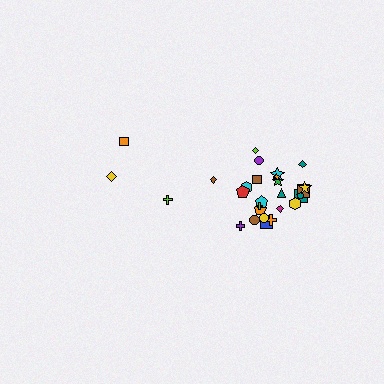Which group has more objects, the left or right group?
The right group.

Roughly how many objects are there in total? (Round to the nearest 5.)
Roughly 30 objects in total.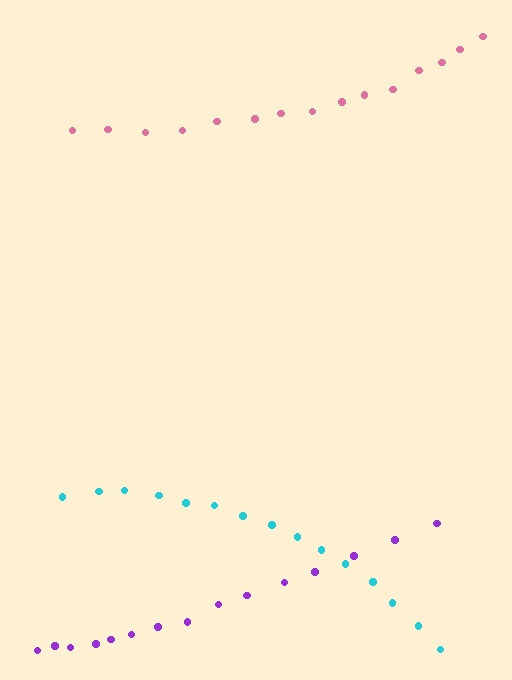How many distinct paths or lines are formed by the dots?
There are 3 distinct paths.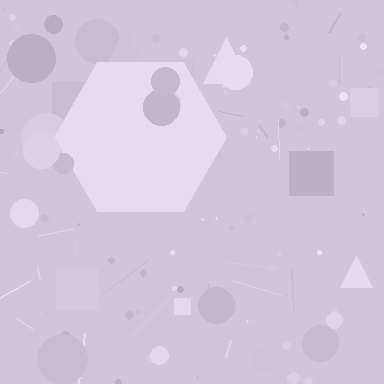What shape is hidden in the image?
A hexagon is hidden in the image.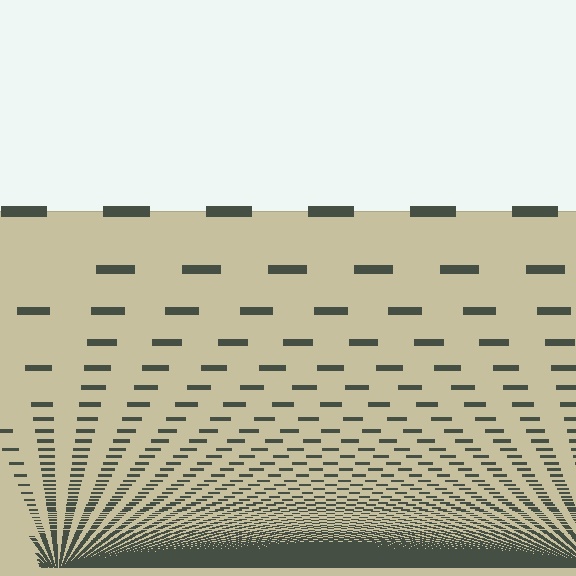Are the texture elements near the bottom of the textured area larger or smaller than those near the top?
Smaller. The gradient is inverted — elements near the bottom are smaller and denser.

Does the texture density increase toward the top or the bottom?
Density increases toward the bottom.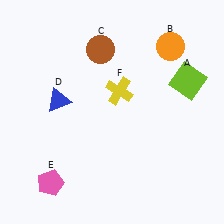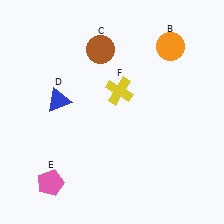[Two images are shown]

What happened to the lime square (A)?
The lime square (A) was removed in Image 2. It was in the top-right area of Image 1.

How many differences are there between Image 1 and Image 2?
There is 1 difference between the two images.